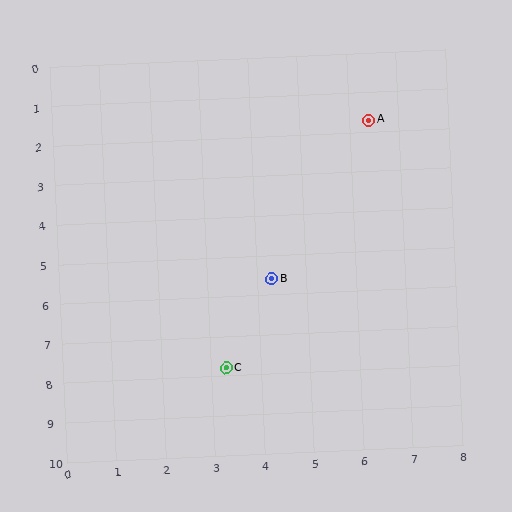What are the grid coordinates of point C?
Point C is at approximately (3.3, 7.8).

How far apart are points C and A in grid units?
Points C and A are about 6.8 grid units apart.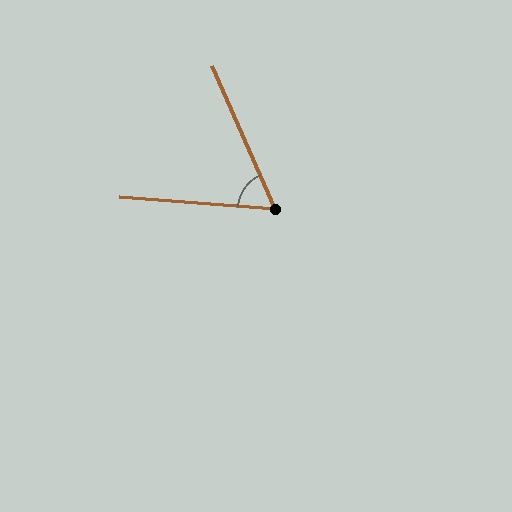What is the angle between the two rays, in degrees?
Approximately 62 degrees.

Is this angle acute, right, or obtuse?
It is acute.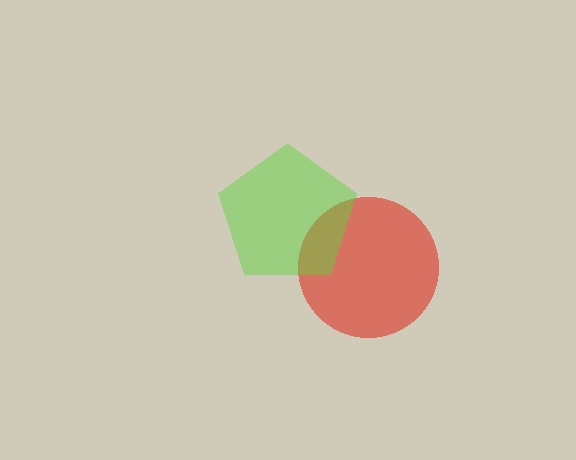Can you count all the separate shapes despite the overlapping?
Yes, there are 2 separate shapes.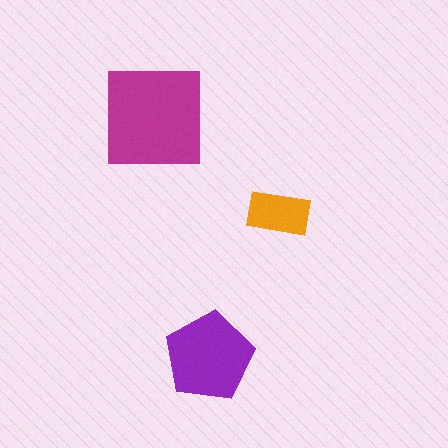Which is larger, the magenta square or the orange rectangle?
The magenta square.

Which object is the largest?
The magenta square.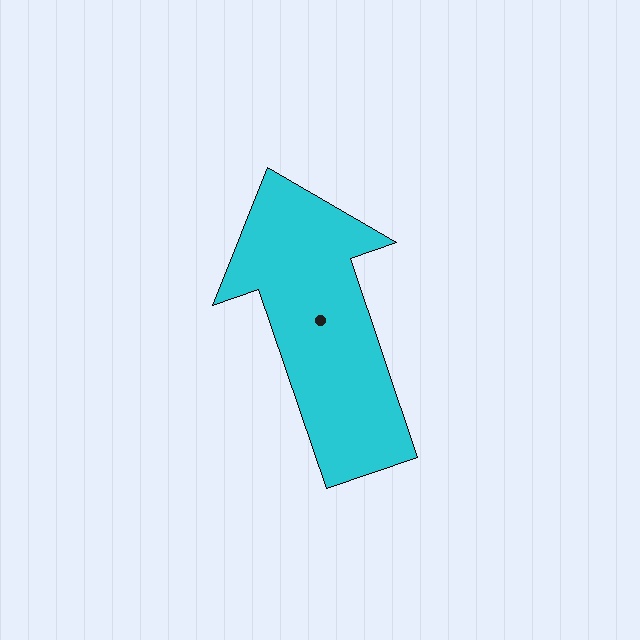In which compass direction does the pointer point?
North.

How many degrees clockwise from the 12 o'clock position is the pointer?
Approximately 341 degrees.